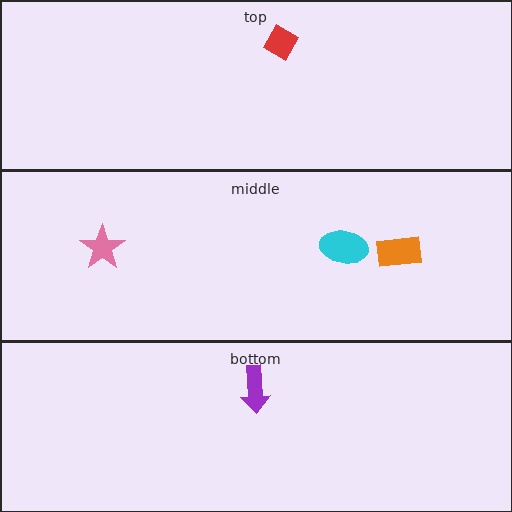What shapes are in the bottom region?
The purple arrow.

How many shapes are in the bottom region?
1.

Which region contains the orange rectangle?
The middle region.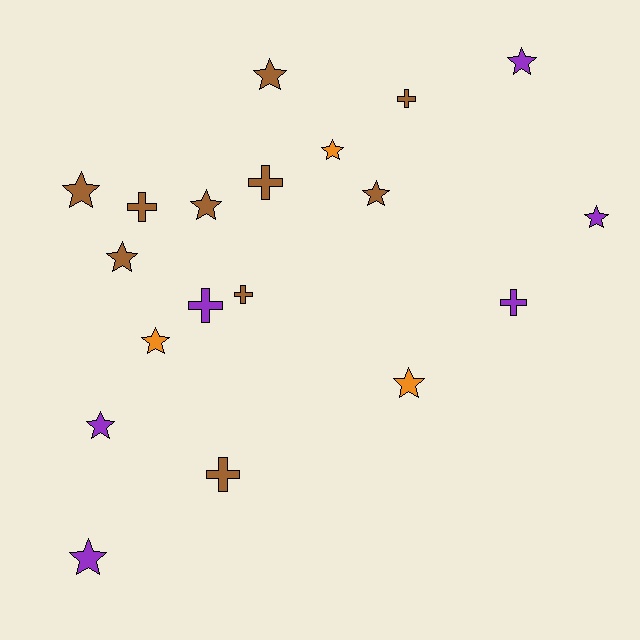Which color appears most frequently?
Brown, with 10 objects.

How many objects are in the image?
There are 19 objects.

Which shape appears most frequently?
Star, with 12 objects.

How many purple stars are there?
There are 4 purple stars.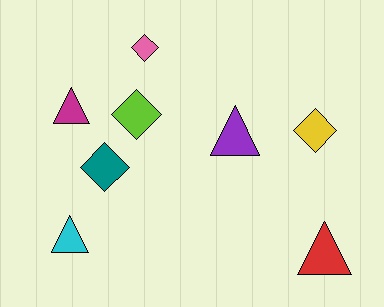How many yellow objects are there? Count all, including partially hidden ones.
There is 1 yellow object.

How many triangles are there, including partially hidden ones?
There are 4 triangles.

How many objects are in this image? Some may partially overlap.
There are 8 objects.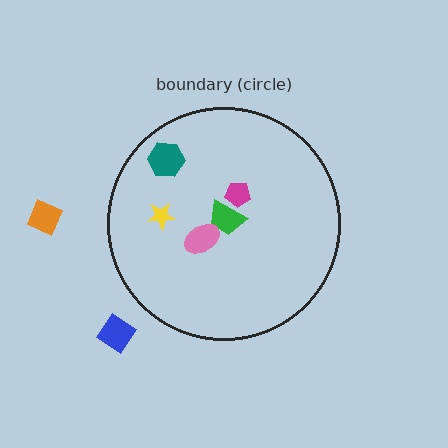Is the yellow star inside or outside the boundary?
Inside.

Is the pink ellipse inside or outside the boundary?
Inside.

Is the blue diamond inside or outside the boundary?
Outside.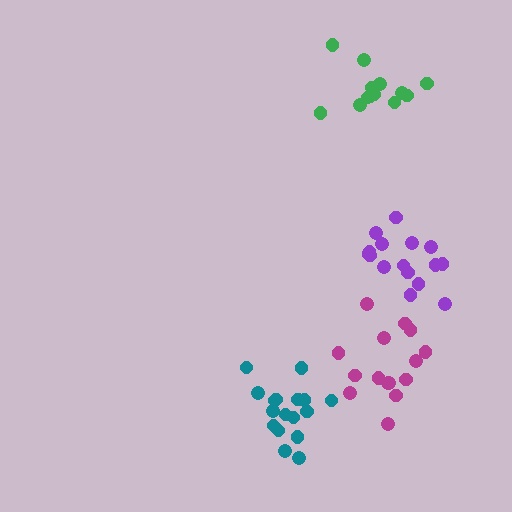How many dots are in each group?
Group 1: 15 dots, Group 2: 13 dots, Group 3: 17 dots, Group 4: 16 dots (61 total).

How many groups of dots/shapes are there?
There are 4 groups.